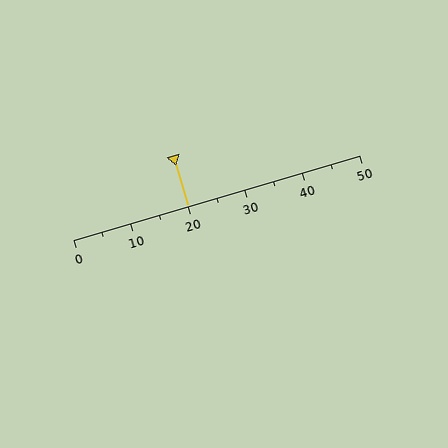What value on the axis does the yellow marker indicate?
The marker indicates approximately 20.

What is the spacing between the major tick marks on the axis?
The major ticks are spaced 10 apart.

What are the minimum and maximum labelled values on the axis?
The axis runs from 0 to 50.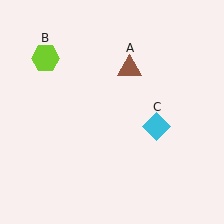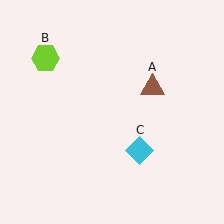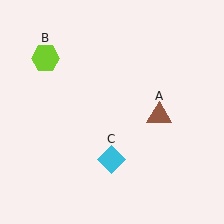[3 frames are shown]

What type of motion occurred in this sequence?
The brown triangle (object A), cyan diamond (object C) rotated clockwise around the center of the scene.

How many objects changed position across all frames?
2 objects changed position: brown triangle (object A), cyan diamond (object C).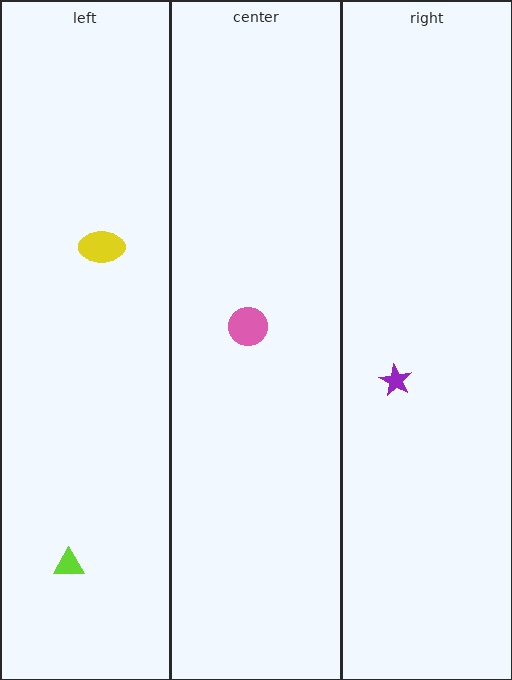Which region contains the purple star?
The right region.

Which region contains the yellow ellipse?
The left region.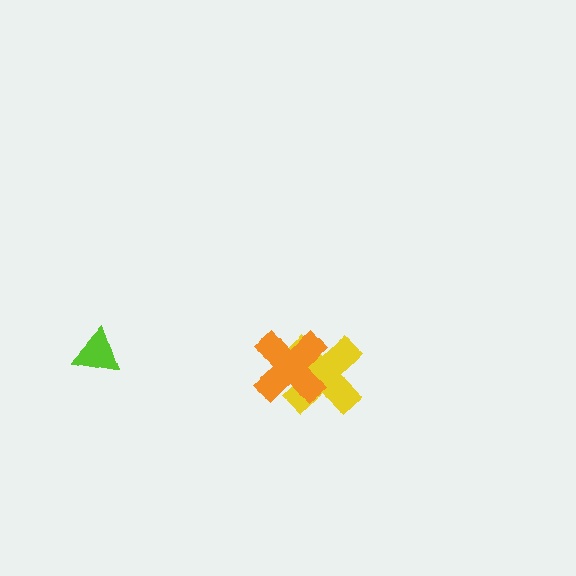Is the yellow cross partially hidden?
Yes, it is partially covered by another shape.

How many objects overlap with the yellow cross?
1 object overlaps with the yellow cross.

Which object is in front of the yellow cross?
The orange cross is in front of the yellow cross.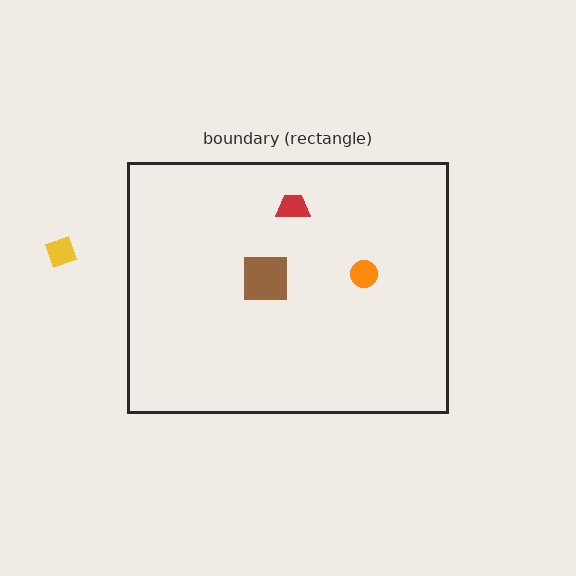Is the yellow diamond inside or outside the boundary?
Outside.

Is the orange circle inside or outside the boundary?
Inside.